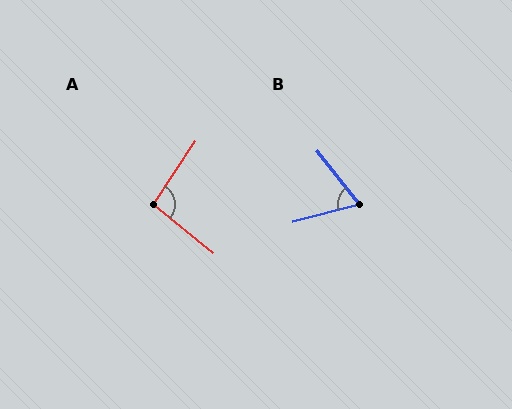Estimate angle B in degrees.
Approximately 66 degrees.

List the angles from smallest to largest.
B (66°), A (95°).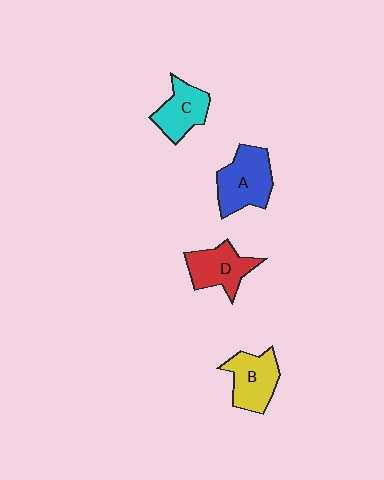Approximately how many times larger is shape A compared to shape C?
Approximately 1.3 times.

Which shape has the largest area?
Shape A (blue).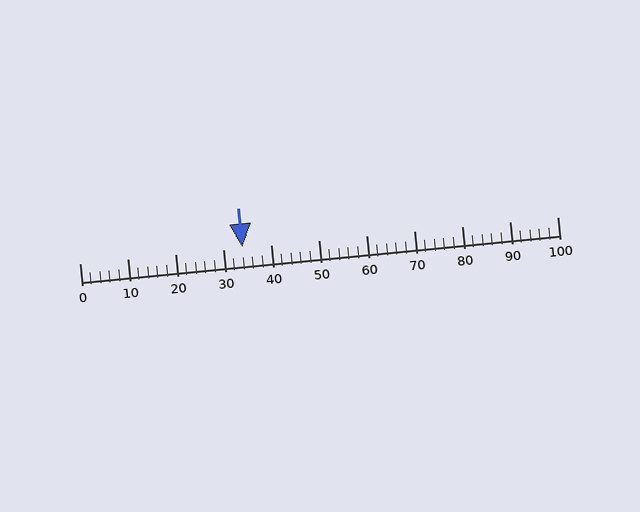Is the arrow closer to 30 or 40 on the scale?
The arrow is closer to 30.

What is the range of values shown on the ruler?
The ruler shows values from 0 to 100.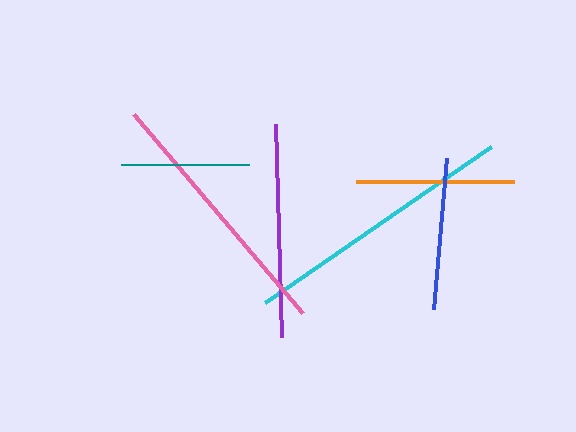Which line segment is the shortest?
The teal line is the shortest at approximately 127 pixels.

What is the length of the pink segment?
The pink segment is approximately 261 pixels long.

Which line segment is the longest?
The cyan line is the longest at approximately 274 pixels.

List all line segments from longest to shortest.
From longest to shortest: cyan, pink, purple, orange, blue, teal.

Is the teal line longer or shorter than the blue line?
The blue line is longer than the teal line.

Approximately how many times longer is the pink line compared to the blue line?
The pink line is approximately 1.7 times the length of the blue line.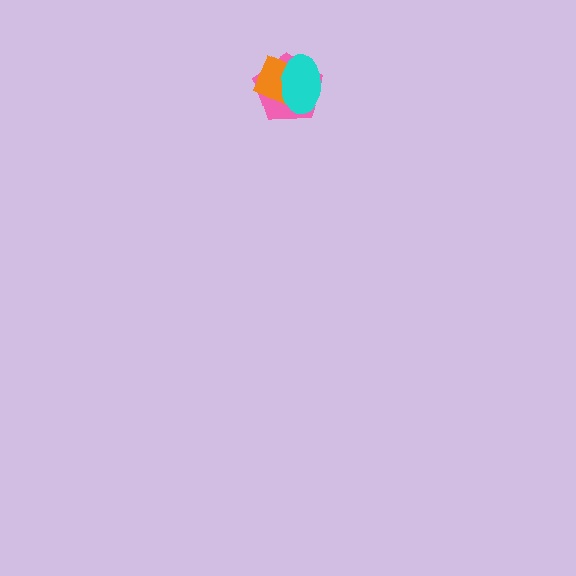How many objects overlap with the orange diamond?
2 objects overlap with the orange diamond.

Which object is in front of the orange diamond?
The cyan ellipse is in front of the orange diamond.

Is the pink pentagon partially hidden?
Yes, it is partially covered by another shape.